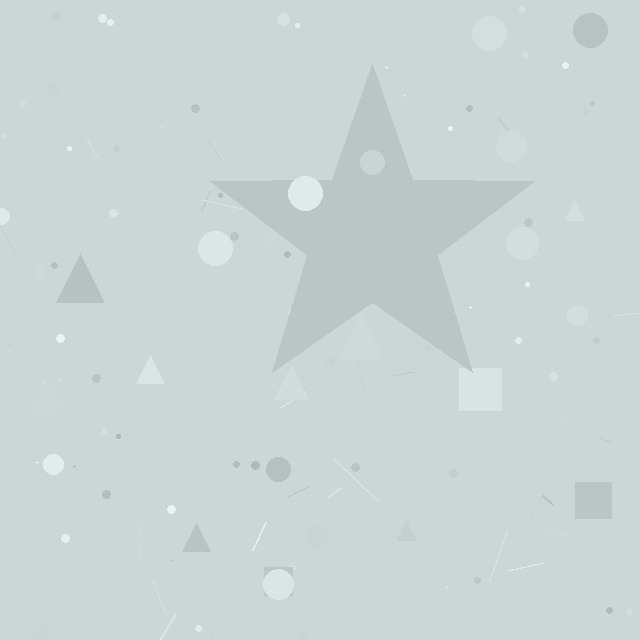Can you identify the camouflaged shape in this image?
The camouflaged shape is a star.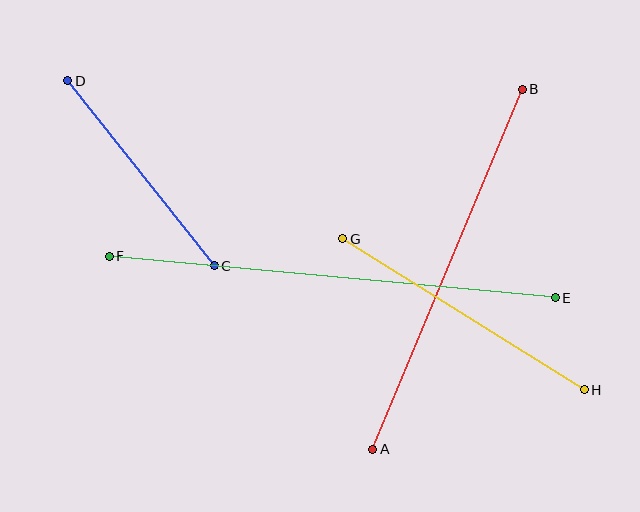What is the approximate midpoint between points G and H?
The midpoint is at approximately (463, 314) pixels.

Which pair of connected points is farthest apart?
Points E and F are farthest apart.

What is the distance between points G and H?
The distance is approximately 285 pixels.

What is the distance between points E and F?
The distance is approximately 448 pixels.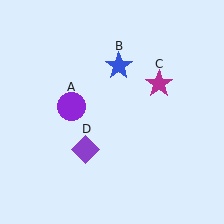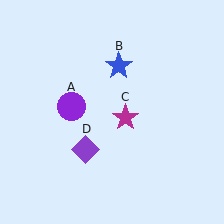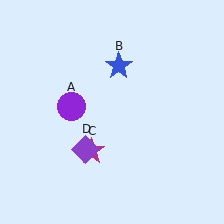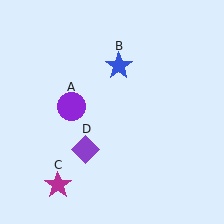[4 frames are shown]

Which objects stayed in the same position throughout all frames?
Purple circle (object A) and blue star (object B) and purple diamond (object D) remained stationary.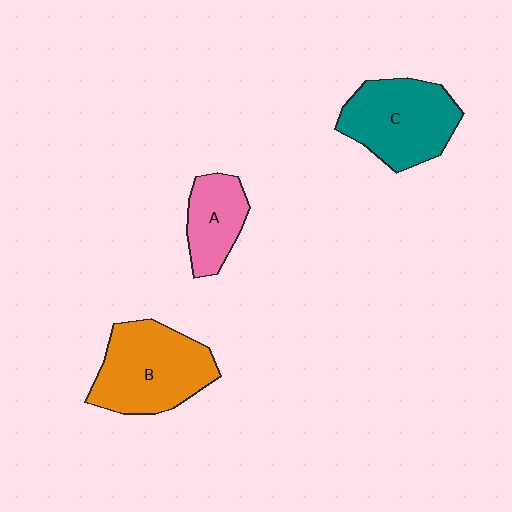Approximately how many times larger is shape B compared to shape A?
Approximately 1.8 times.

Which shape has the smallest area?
Shape A (pink).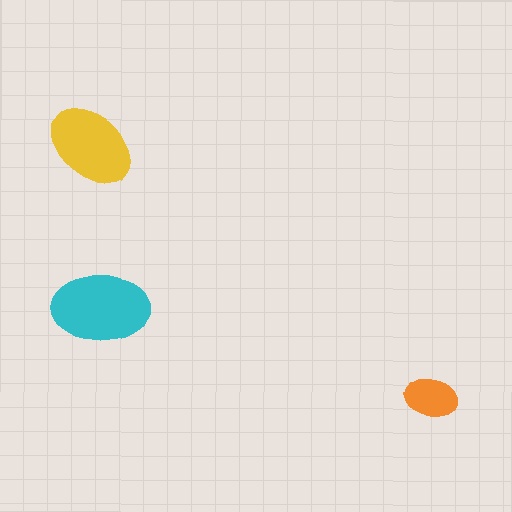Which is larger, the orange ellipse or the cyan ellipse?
The cyan one.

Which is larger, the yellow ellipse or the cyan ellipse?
The cyan one.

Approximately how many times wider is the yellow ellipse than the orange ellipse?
About 1.5 times wider.